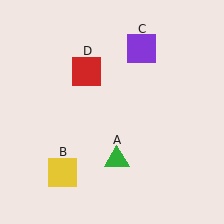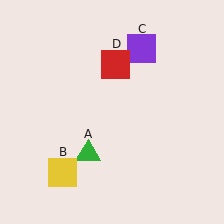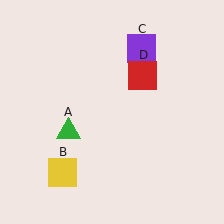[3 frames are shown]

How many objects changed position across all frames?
2 objects changed position: green triangle (object A), red square (object D).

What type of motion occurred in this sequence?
The green triangle (object A), red square (object D) rotated clockwise around the center of the scene.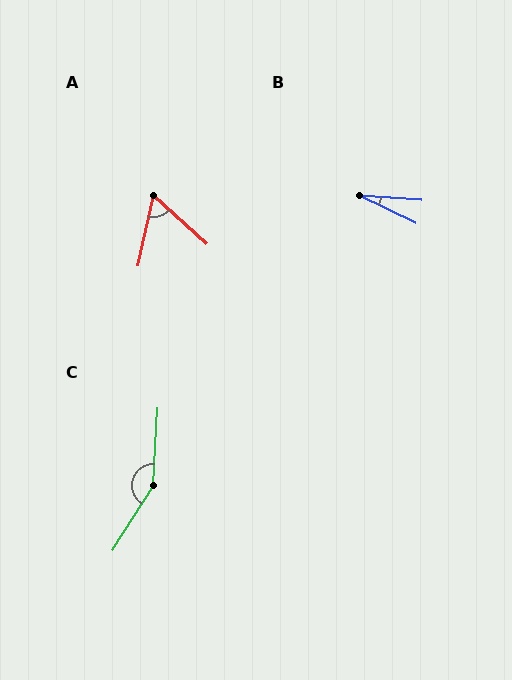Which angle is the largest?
C, at approximately 150 degrees.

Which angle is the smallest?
B, at approximately 22 degrees.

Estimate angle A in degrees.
Approximately 60 degrees.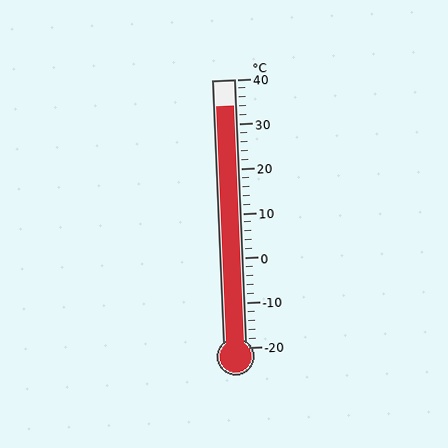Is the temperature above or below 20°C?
The temperature is above 20°C.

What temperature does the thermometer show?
The thermometer shows approximately 34°C.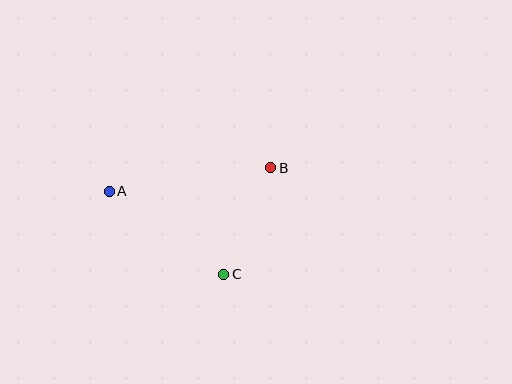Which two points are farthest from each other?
Points A and B are farthest from each other.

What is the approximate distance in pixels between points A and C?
The distance between A and C is approximately 142 pixels.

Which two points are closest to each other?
Points B and C are closest to each other.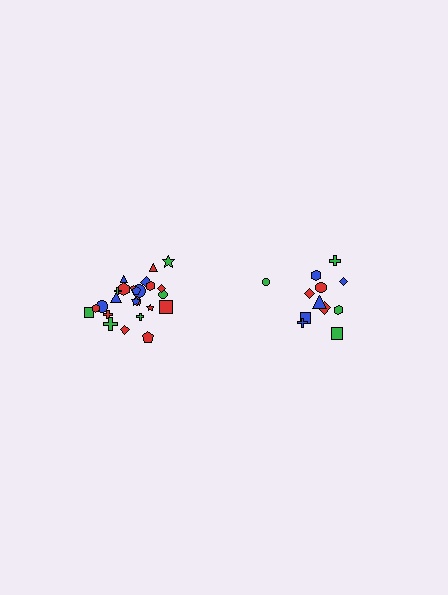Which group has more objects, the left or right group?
The left group.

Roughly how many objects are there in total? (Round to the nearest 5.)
Roughly 35 objects in total.